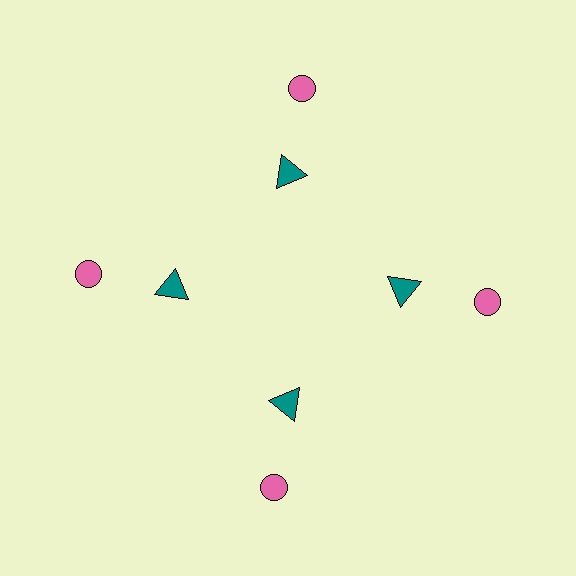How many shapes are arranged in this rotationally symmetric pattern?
There are 8 shapes, arranged in 4 groups of 2.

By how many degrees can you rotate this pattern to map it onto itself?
The pattern maps onto itself every 90 degrees of rotation.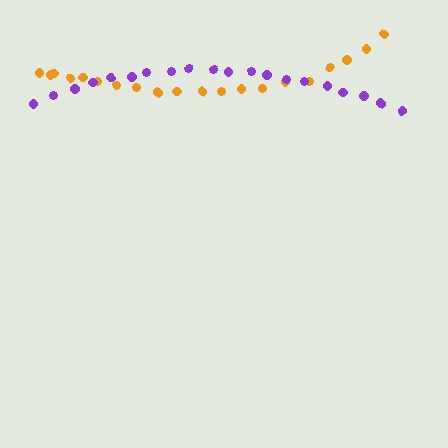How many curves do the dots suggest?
There are 2 distinct paths.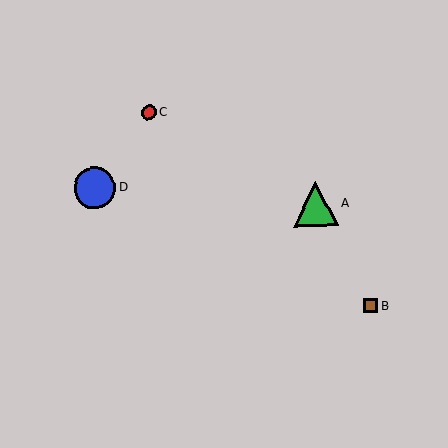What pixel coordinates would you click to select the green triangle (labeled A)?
Click at (316, 204) to select the green triangle A.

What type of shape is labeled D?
Shape D is a blue circle.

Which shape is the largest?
The green triangle (labeled A) is the largest.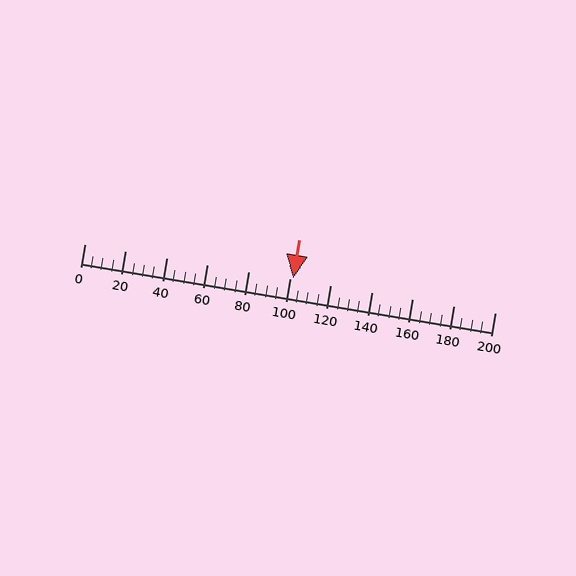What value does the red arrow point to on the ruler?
The red arrow points to approximately 102.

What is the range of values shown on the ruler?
The ruler shows values from 0 to 200.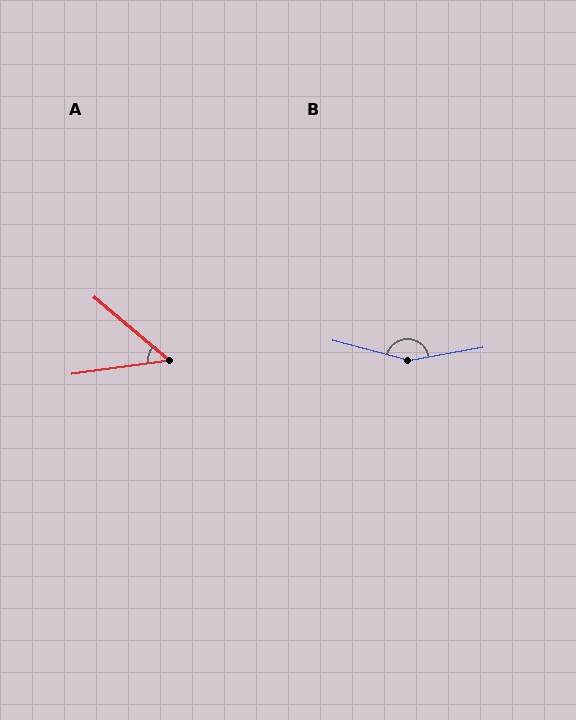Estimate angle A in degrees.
Approximately 48 degrees.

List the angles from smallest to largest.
A (48°), B (155°).